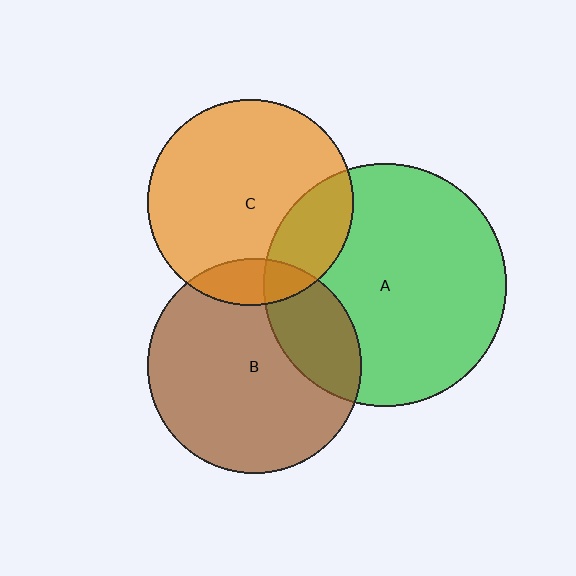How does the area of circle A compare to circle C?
Approximately 1.4 times.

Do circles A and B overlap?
Yes.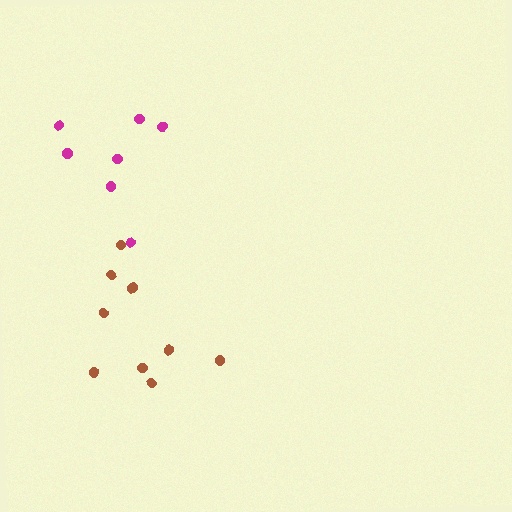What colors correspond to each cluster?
The clusters are colored: brown, magenta.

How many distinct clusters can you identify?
There are 2 distinct clusters.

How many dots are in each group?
Group 1: 9 dots, Group 2: 7 dots (16 total).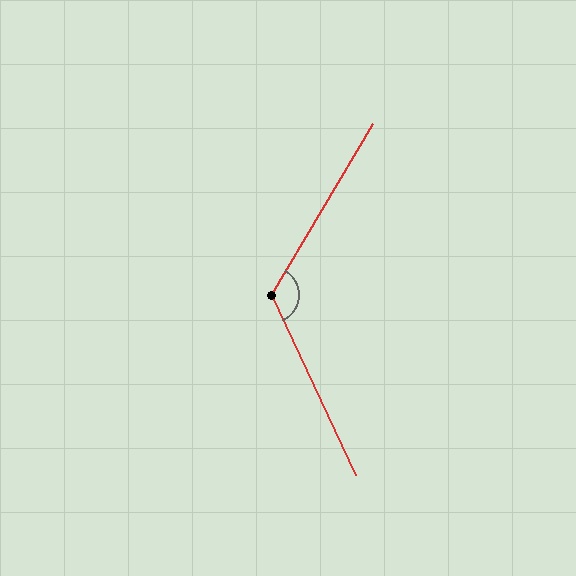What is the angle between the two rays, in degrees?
Approximately 124 degrees.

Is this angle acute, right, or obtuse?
It is obtuse.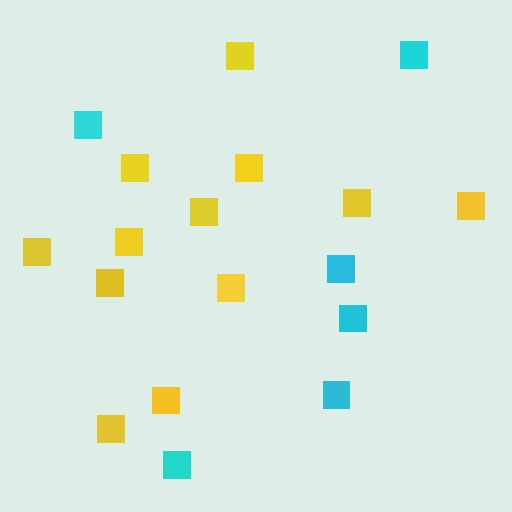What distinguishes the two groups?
There are 2 groups: one group of yellow squares (12) and one group of cyan squares (6).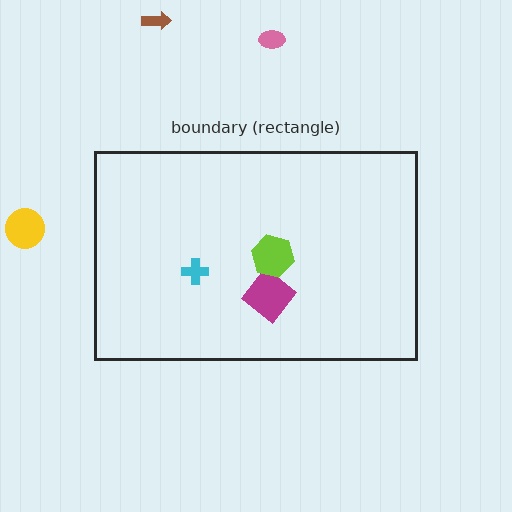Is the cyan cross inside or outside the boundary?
Inside.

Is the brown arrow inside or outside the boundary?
Outside.